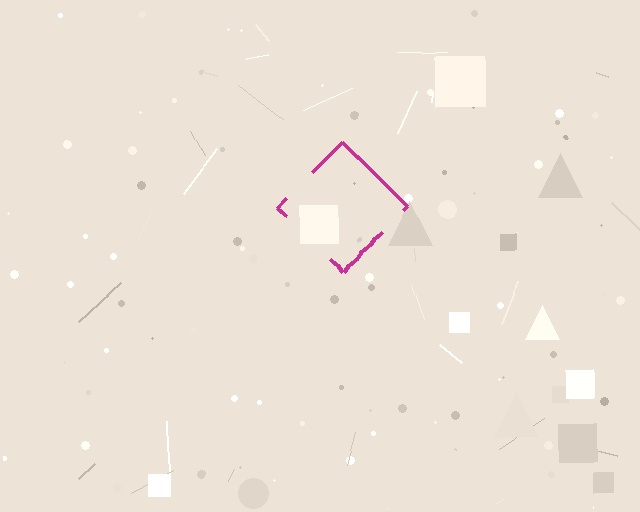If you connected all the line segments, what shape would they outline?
They would outline a diamond.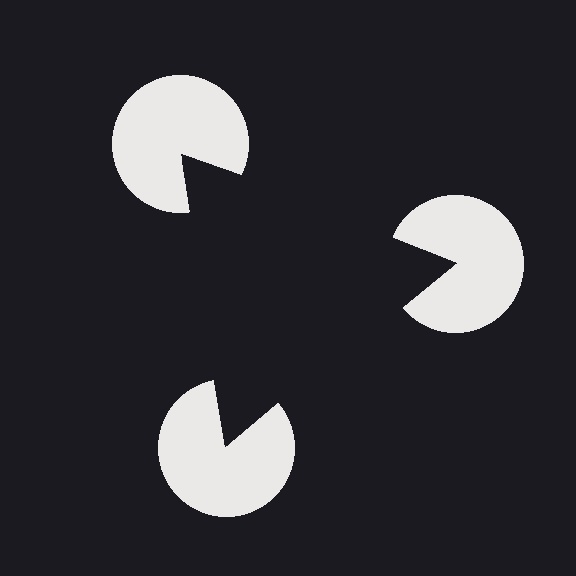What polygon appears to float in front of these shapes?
An illusory triangle — its edges are inferred from the aligned wedge cuts in the pac-man discs, not physically drawn.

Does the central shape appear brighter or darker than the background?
It typically appears slightly darker than the background, even though no actual brightness change is drawn.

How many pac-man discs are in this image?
There are 3 — one at each vertex of the illusory triangle.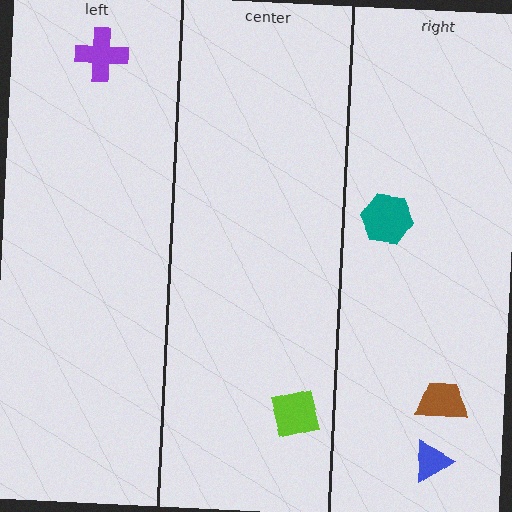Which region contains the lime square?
The center region.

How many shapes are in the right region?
3.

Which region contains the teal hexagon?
The right region.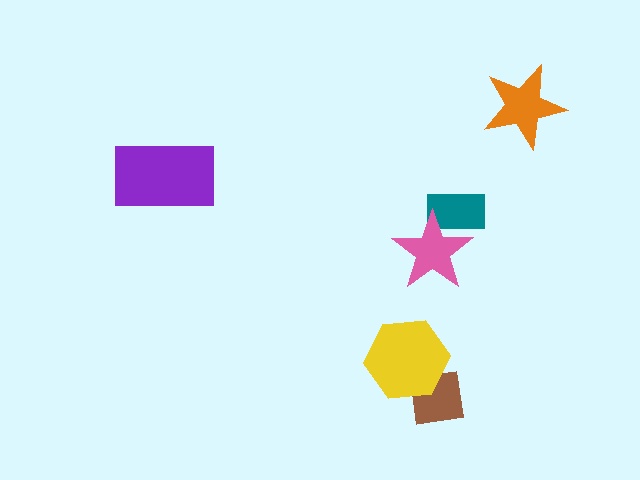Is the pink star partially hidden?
No, no other shape covers it.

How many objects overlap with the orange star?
0 objects overlap with the orange star.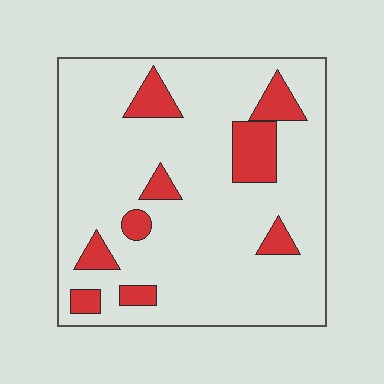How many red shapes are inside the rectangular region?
9.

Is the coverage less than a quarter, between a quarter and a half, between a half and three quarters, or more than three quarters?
Less than a quarter.